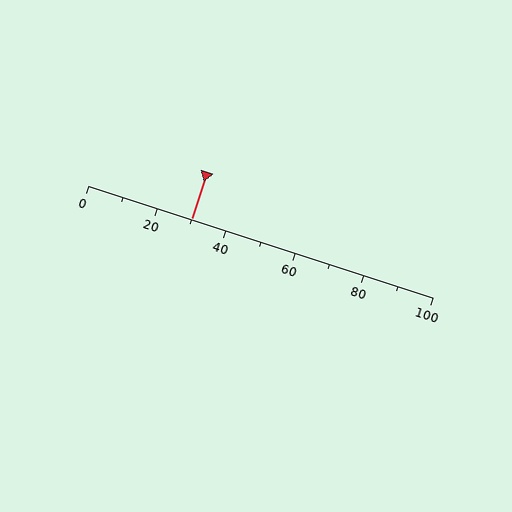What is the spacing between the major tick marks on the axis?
The major ticks are spaced 20 apart.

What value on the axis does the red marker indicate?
The marker indicates approximately 30.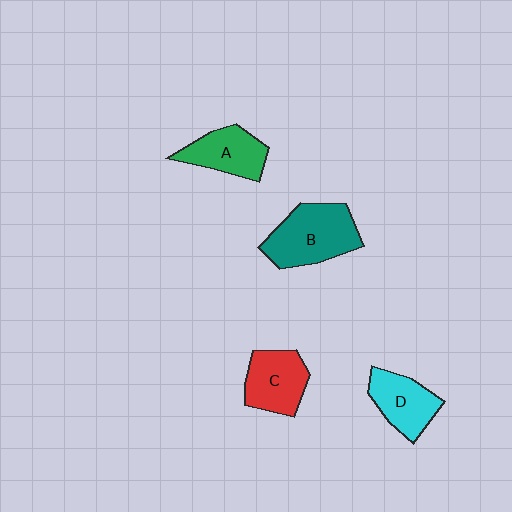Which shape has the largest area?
Shape B (teal).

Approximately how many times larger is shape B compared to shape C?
Approximately 1.3 times.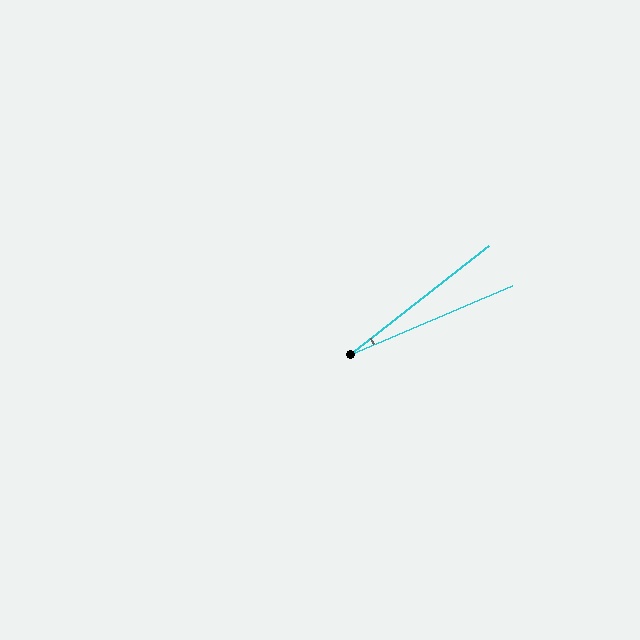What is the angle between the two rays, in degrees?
Approximately 15 degrees.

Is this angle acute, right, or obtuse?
It is acute.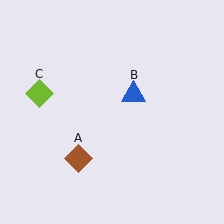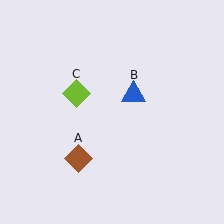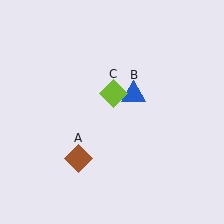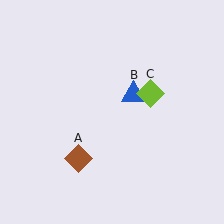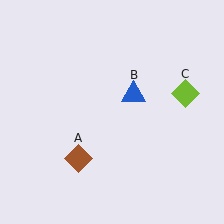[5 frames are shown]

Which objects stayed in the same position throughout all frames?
Brown diamond (object A) and blue triangle (object B) remained stationary.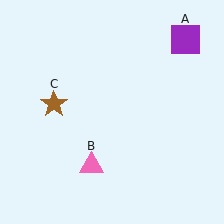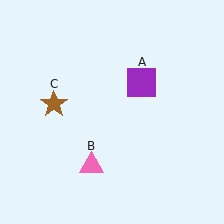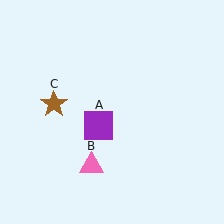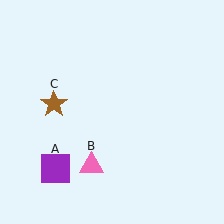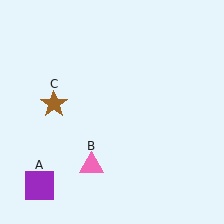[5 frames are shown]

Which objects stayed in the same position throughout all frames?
Pink triangle (object B) and brown star (object C) remained stationary.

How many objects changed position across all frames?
1 object changed position: purple square (object A).